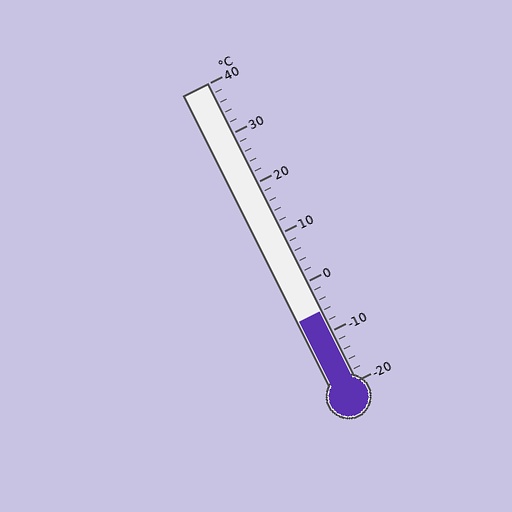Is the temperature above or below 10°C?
The temperature is below 10°C.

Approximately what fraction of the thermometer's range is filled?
The thermometer is filled to approximately 25% of its range.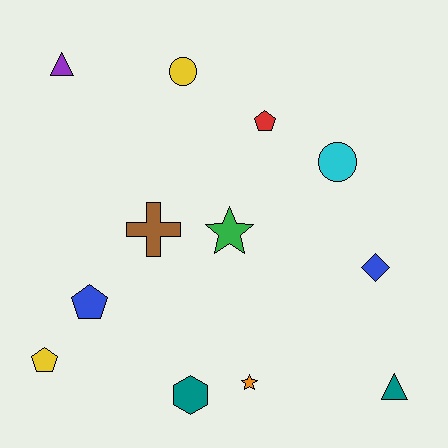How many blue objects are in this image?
There are 2 blue objects.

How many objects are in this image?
There are 12 objects.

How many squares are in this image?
There are no squares.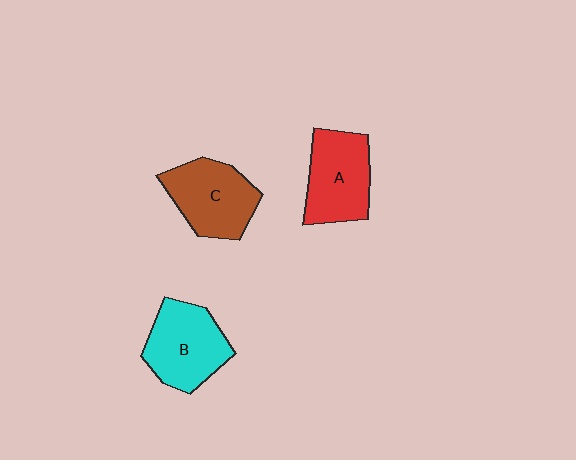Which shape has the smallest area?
Shape A (red).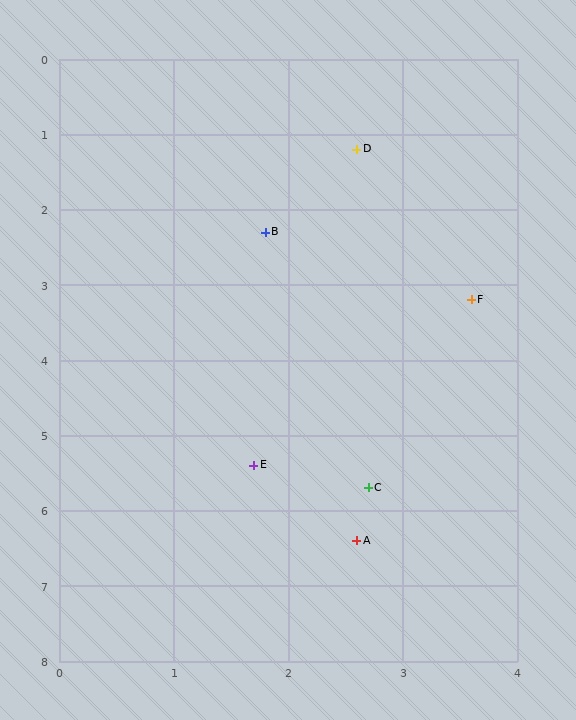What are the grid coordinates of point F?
Point F is at approximately (3.6, 3.2).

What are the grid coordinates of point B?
Point B is at approximately (1.8, 2.3).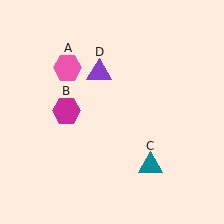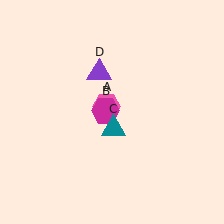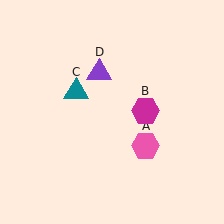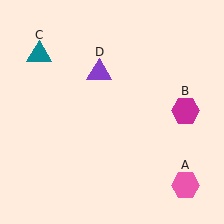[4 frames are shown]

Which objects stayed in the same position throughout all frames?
Purple triangle (object D) remained stationary.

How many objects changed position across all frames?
3 objects changed position: pink hexagon (object A), magenta hexagon (object B), teal triangle (object C).